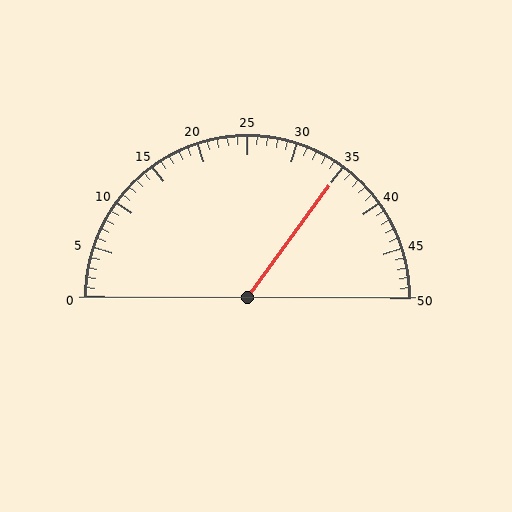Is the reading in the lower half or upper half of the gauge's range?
The reading is in the upper half of the range (0 to 50).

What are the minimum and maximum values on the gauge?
The gauge ranges from 0 to 50.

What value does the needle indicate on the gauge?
The needle indicates approximately 35.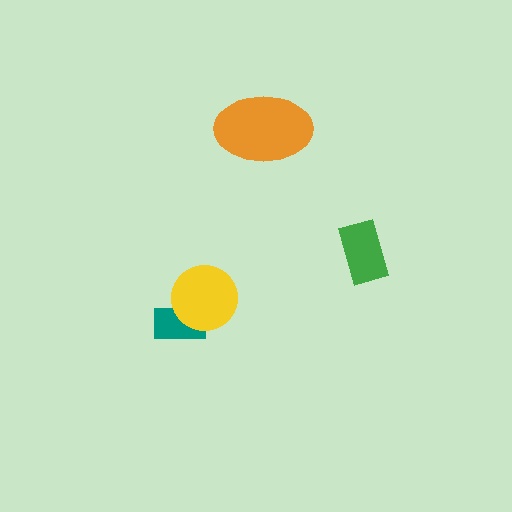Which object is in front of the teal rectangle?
The yellow circle is in front of the teal rectangle.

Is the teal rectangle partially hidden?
Yes, it is partially covered by another shape.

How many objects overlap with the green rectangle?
0 objects overlap with the green rectangle.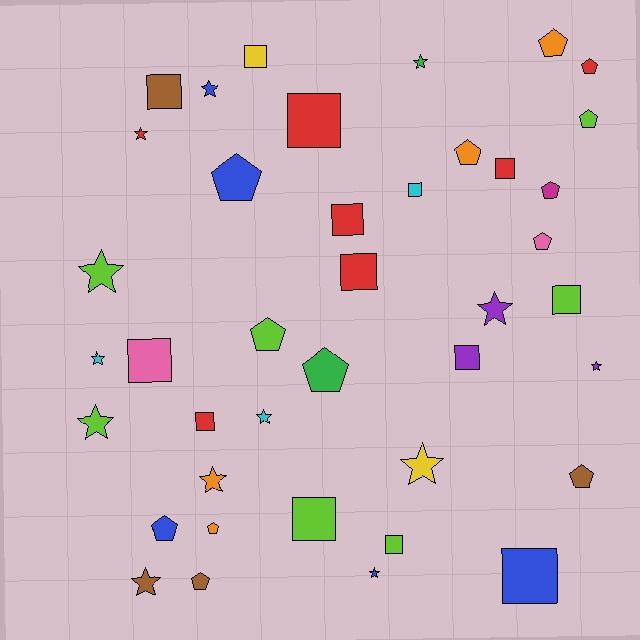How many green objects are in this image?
There are 2 green objects.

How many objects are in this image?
There are 40 objects.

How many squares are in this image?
There are 14 squares.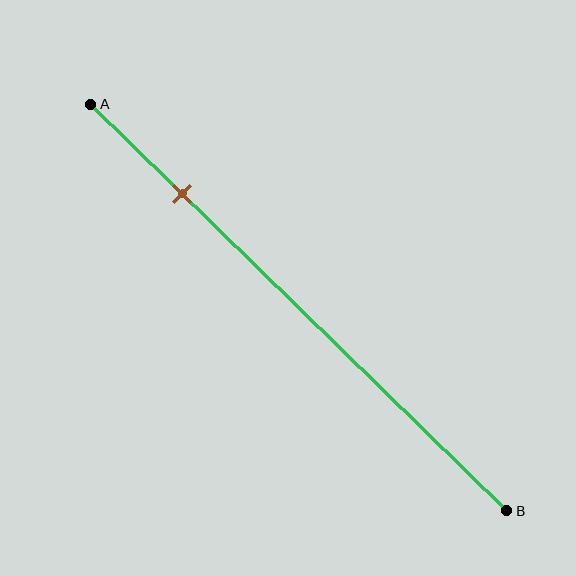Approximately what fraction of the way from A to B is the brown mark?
The brown mark is approximately 20% of the way from A to B.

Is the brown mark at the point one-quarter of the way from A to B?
Yes, the mark is approximately at the one-quarter point.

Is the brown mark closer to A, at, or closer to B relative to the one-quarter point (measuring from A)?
The brown mark is approximately at the one-quarter point of segment AB.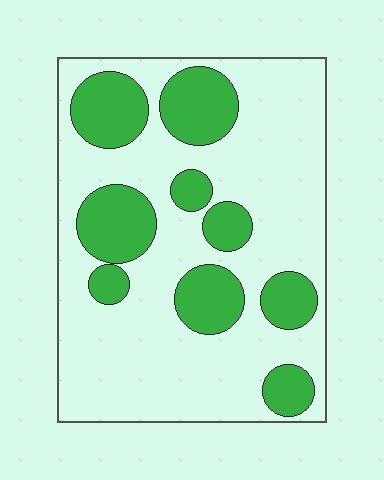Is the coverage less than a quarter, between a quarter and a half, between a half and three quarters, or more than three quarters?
Between a quarter and a half.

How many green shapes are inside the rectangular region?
9.